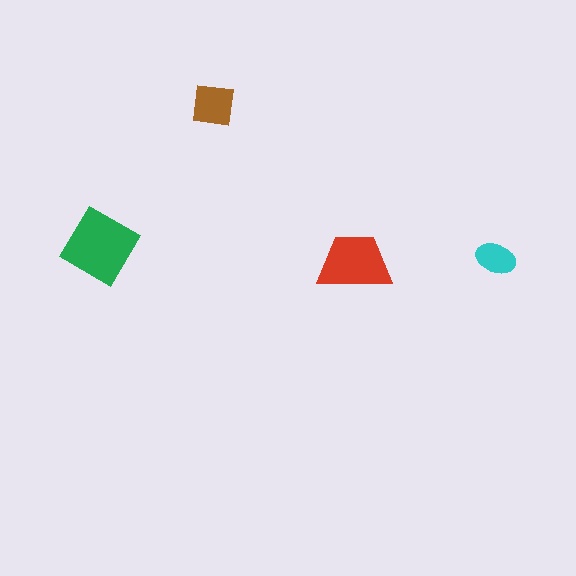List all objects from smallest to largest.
The cyan ellipse, the brown square, the red trapezoid, the green diamond.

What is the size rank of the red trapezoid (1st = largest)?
2nd.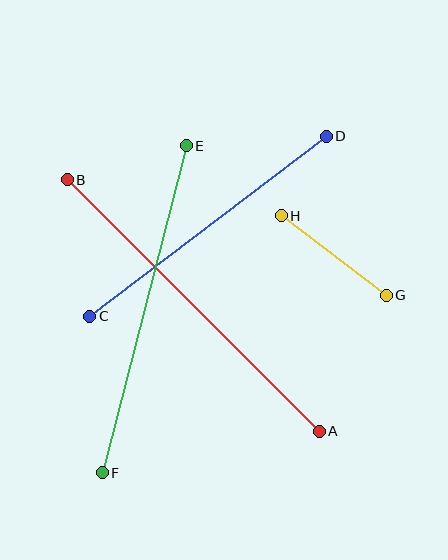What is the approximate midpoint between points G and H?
The midpoint is at approximately (334, 255) pixels.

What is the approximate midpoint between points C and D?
The midpoint is at approximately (208, 226) pixels.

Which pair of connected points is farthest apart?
Points A and B are farthest apart.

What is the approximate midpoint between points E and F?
The midpoint is at approximately (144, 309) pixels.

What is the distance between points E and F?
The distance is approximately 338 pixels.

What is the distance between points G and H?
The distance is approximately 132 pixels.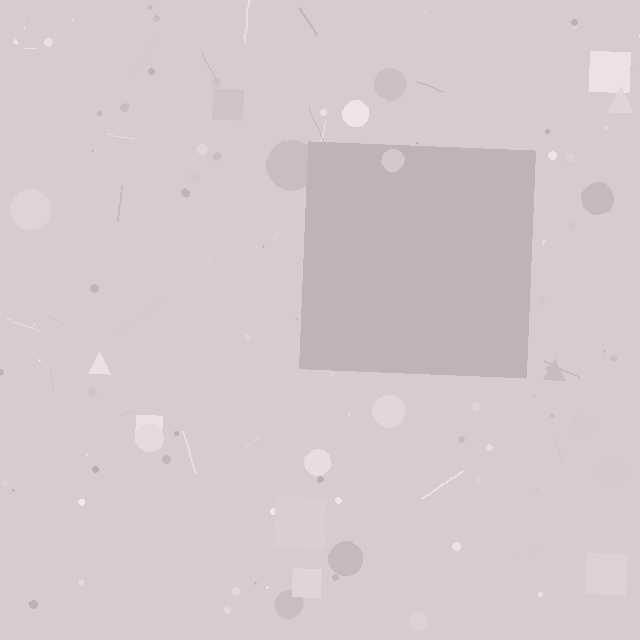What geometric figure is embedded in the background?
A square is embedded in the background.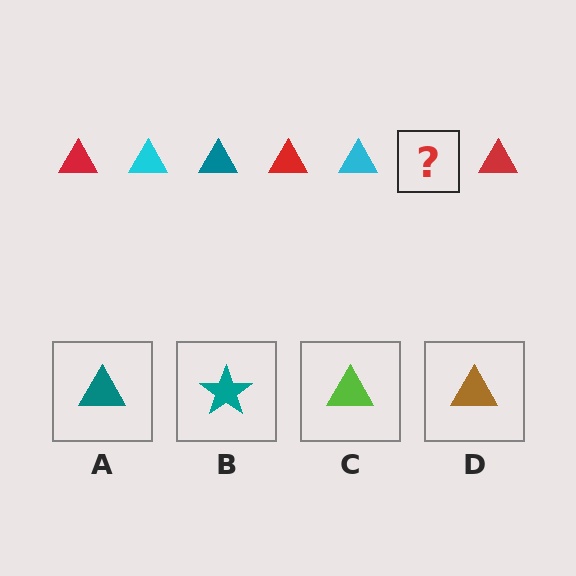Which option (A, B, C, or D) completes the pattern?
A.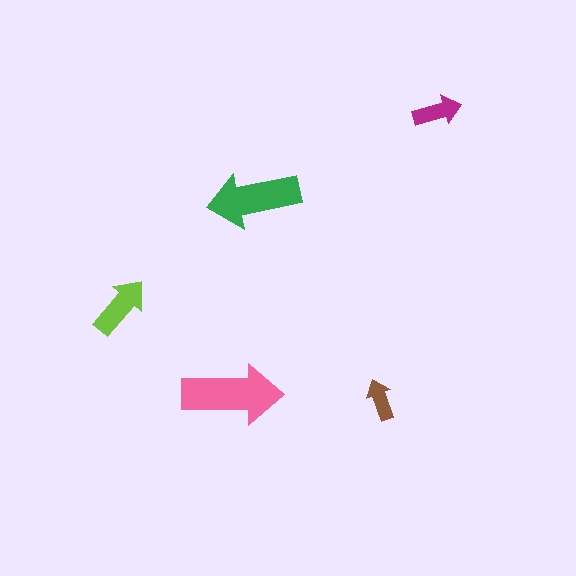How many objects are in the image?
There are 5 objects in the image.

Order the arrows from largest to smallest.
the pink one, the green one, the lime one, the magenta one, the brown one.